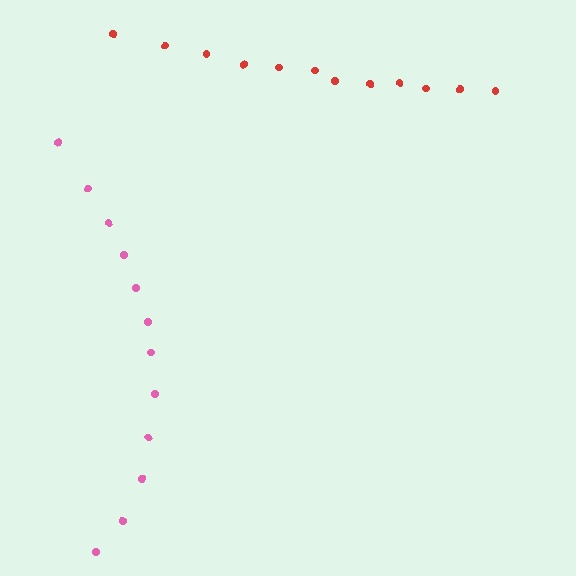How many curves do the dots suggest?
There are 2 distinct paths.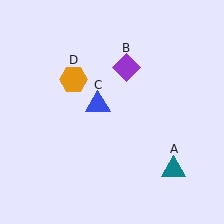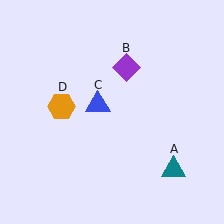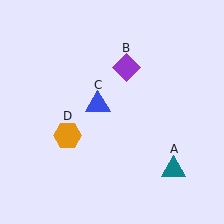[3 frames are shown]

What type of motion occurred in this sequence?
The orange hexagon (object D) rotated counterclockwise around the center of the scene.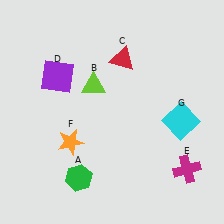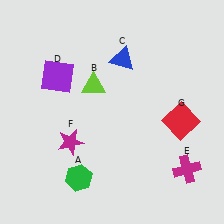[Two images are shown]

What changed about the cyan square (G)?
In Image 1, G is cyan. In Image 2, it changed to red.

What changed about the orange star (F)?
In Image 1, F is orange. In Image 2, it changed to magenta.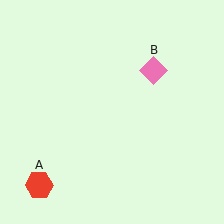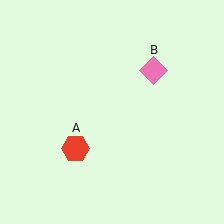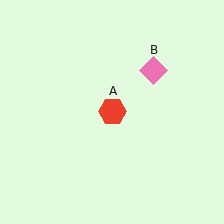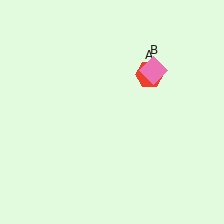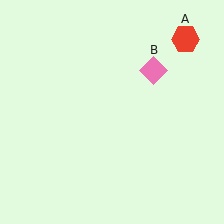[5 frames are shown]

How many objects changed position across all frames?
1 object changed position: red hexagon (object A).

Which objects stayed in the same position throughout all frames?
Pink diamond (object B) remained stationary.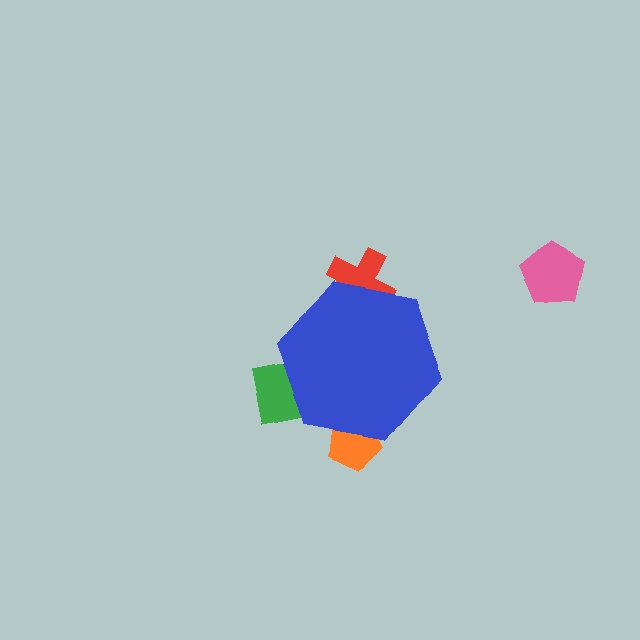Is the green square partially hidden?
Yes, the green square is partially hidden behind the blue hexagon.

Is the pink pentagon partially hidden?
No, the pink pentagon is fully visible.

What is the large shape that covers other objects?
A blue hexagon.